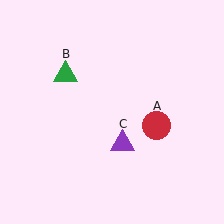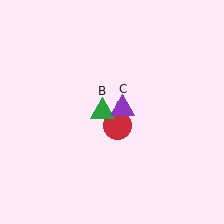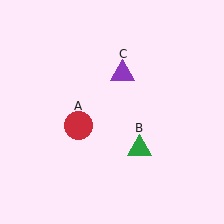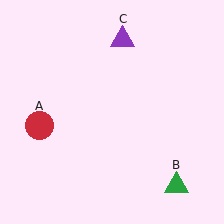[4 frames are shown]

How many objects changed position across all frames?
3 objects changed position: red circle (object A), green triangle (object B), purple triangle (object C).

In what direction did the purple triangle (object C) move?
The purple triangle (object C) moved up.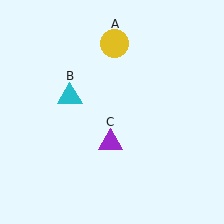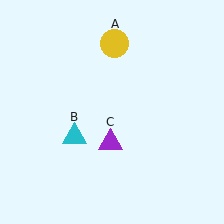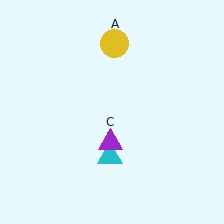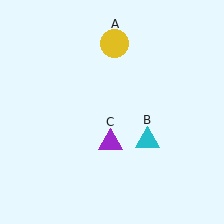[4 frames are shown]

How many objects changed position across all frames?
1 object changed position: cyan triangle (object B).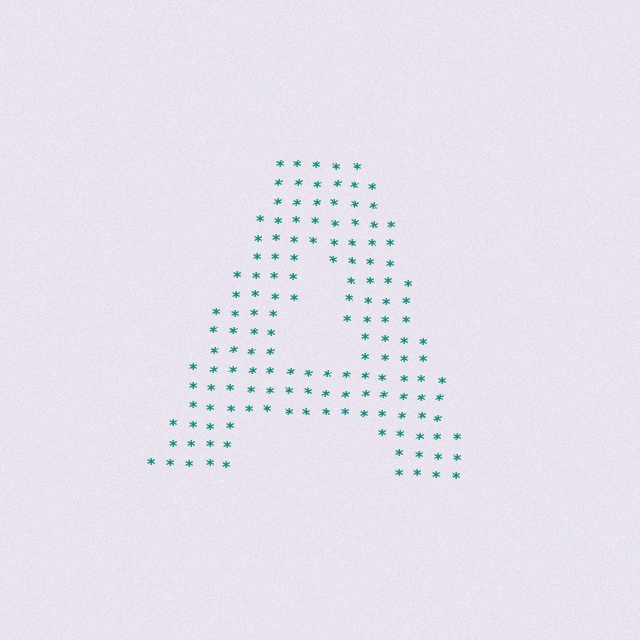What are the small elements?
The small elements are asterisks.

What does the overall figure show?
The overall figure shows the letter A.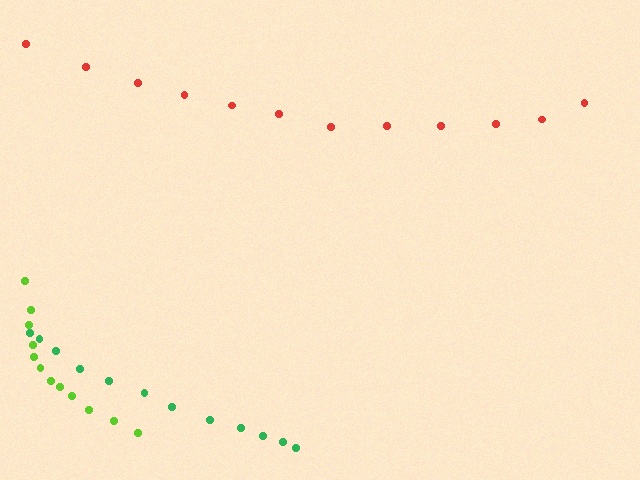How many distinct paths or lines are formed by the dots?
There are 3 distinct paths.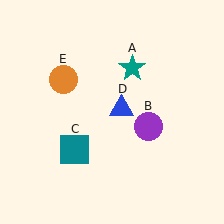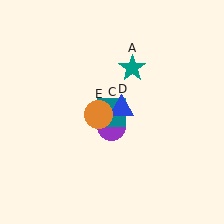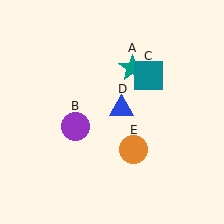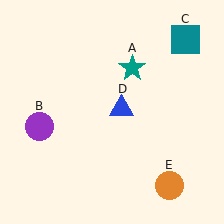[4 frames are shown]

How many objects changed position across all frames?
3 objects changed position: purple circle (object B), teal square (object C), orange circle (object E).